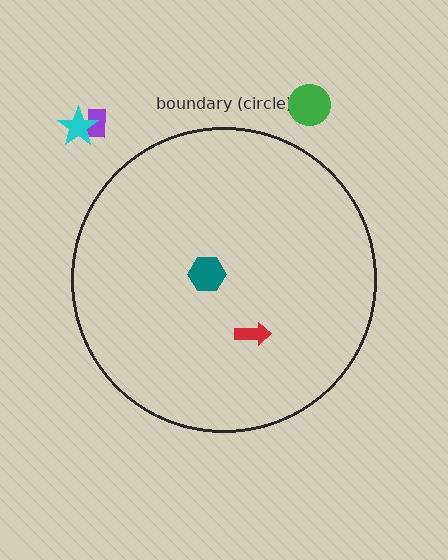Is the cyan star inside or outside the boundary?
Outside.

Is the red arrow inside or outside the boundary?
Inside.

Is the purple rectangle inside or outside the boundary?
Outside.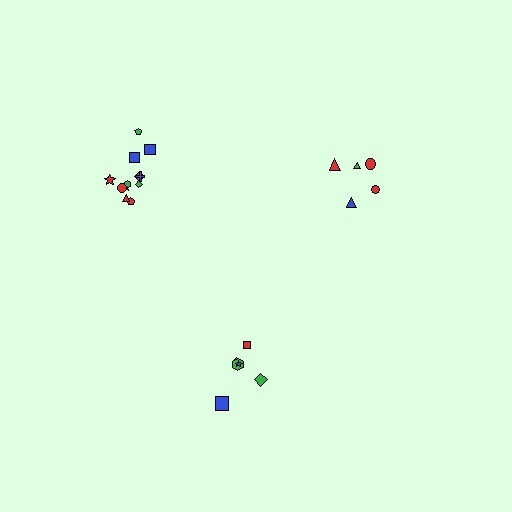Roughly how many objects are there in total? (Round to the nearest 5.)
Roughly 25 objects in total.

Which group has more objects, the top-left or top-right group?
The top-left group.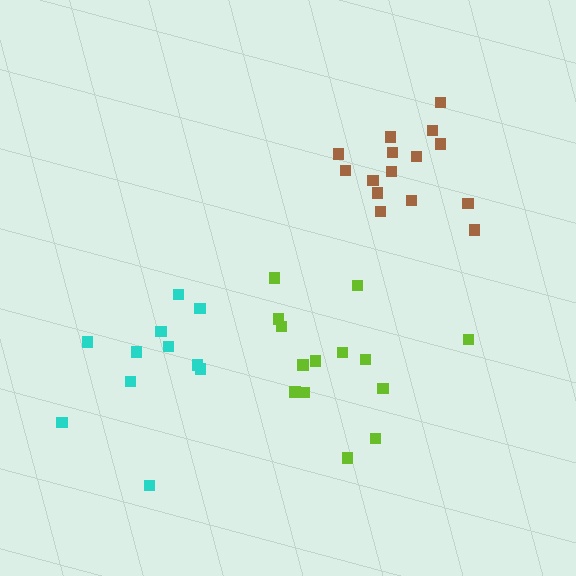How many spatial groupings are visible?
There are 3 spatial groupings.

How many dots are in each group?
Group 1: 14 dots, Group 2: 11 dots, Group 3: 15 dots (40 total).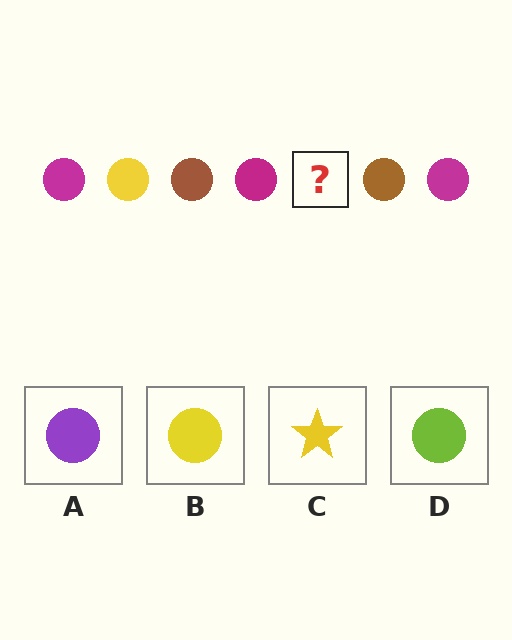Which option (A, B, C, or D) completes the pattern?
B.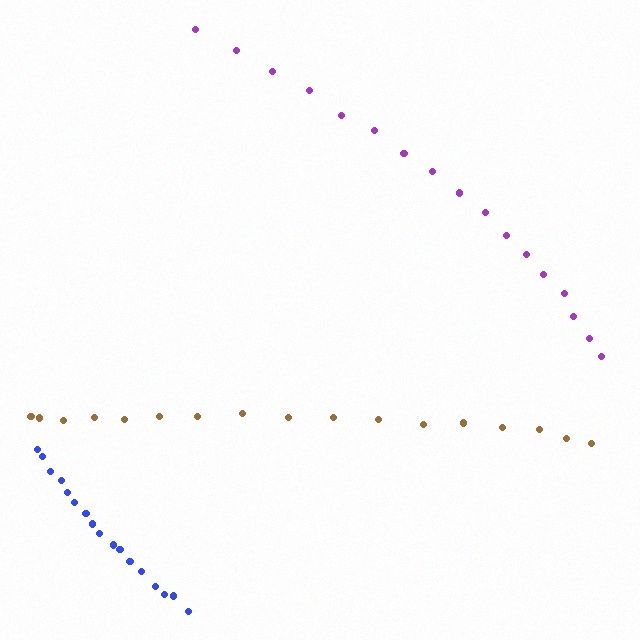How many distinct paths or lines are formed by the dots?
There are 3 distinct paths.